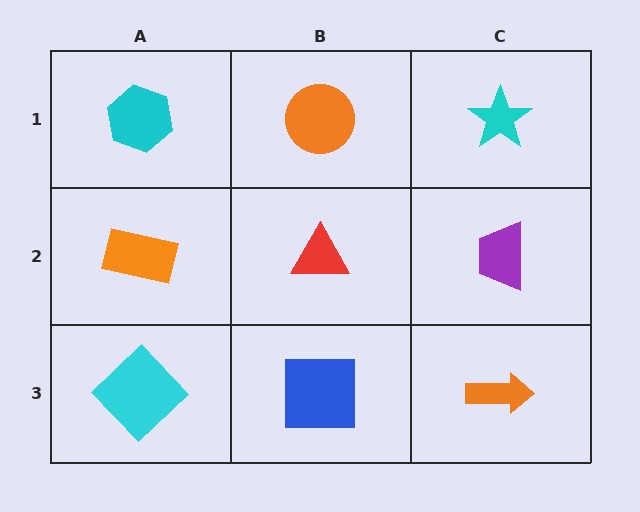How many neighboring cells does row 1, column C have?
2.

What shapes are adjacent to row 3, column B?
A red triangle (row 2, column B), a cyan diamond (row 3, column A), an orange arrow (row 3, column C).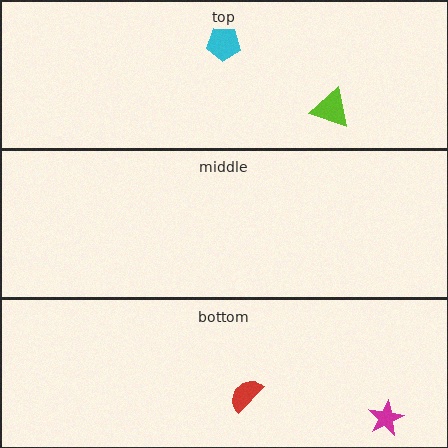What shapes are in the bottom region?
The magenta star, the red semicircle.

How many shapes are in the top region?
2.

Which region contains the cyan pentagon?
The top region.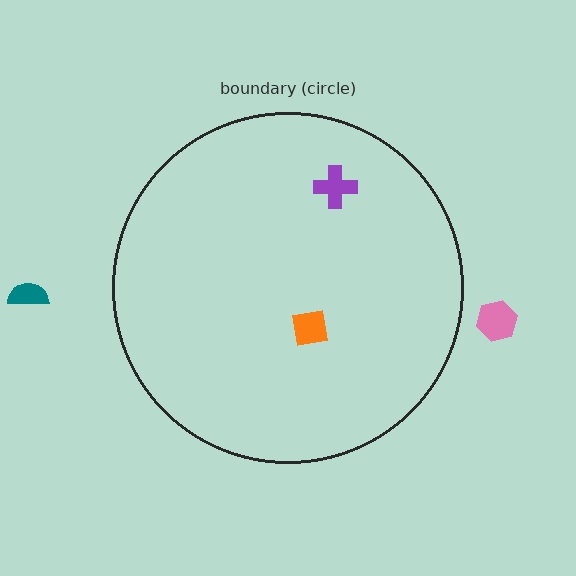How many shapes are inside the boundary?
2 inside, 2 outside.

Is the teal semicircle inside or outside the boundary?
Outside.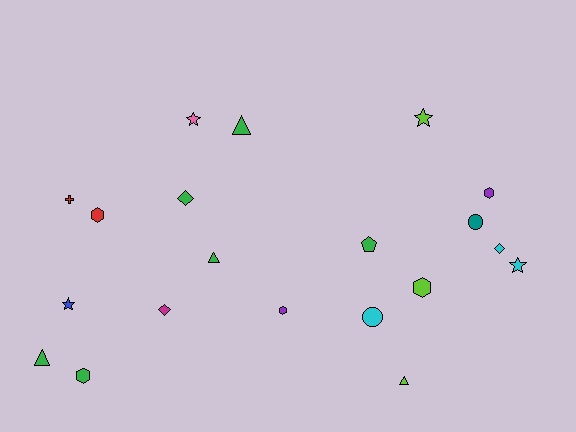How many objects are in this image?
There are 20 objects.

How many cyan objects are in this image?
There are 3 cyan objects.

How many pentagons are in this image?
There is 1 pentagon.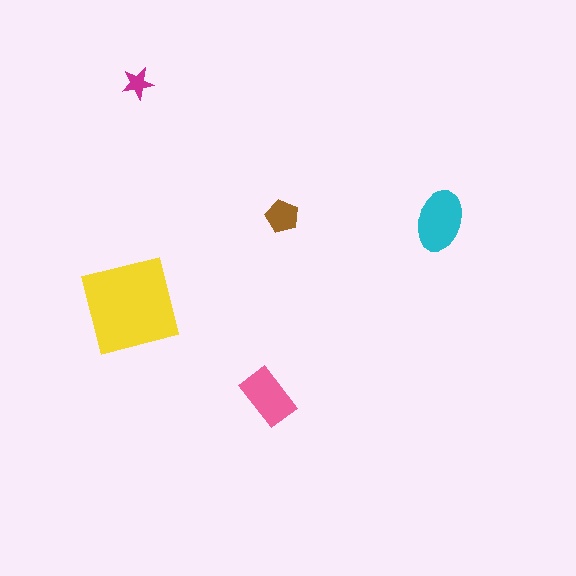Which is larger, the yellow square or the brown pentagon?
The yellow square.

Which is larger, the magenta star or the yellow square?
The yellow square.